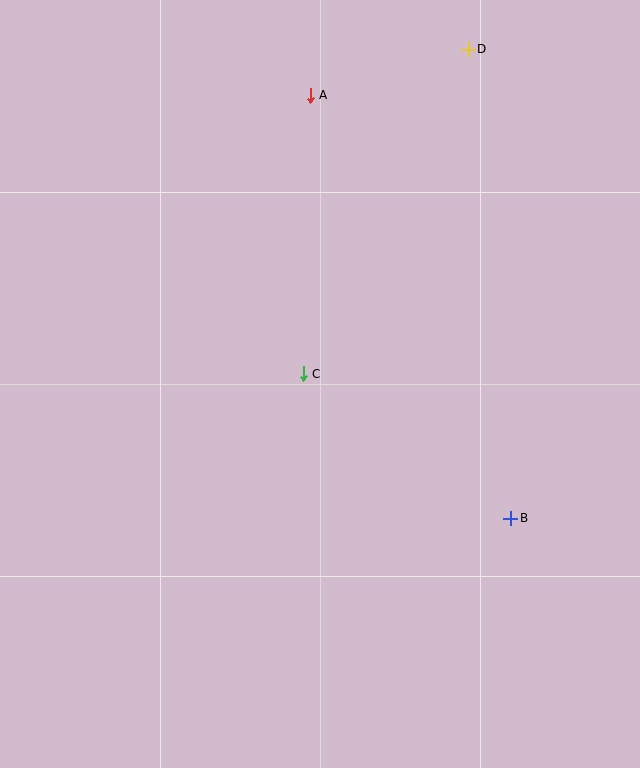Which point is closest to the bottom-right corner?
Point B is closest to the bottom-right corner.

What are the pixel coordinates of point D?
Point D is at (468, 49).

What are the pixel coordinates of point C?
Point C is at (303, 374).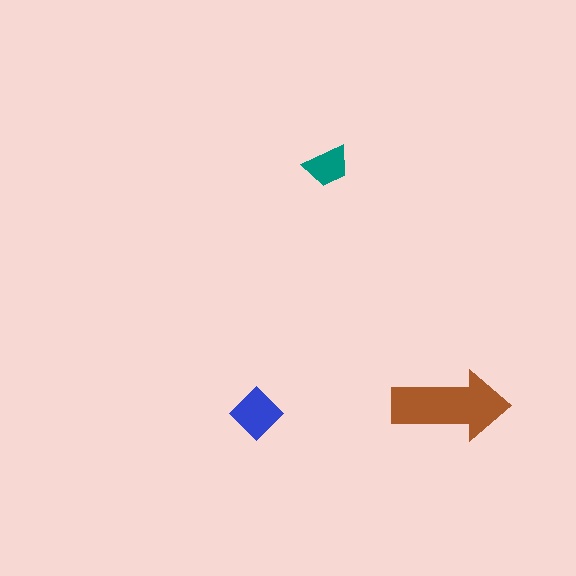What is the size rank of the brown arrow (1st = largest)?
1st.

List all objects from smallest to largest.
The teal trapezoid, the blue diamond, the brown arrow.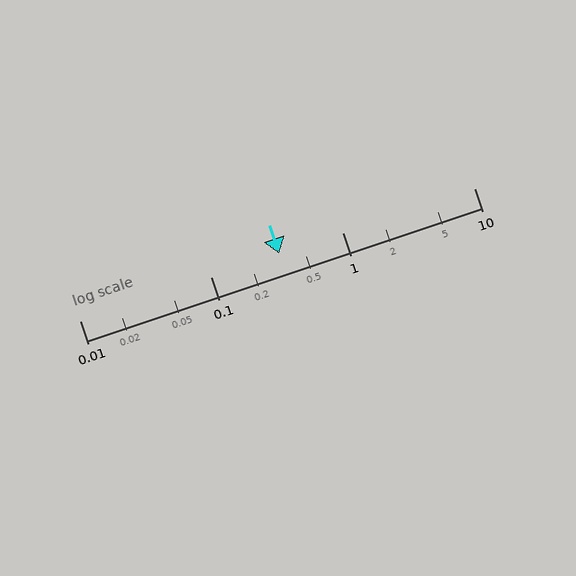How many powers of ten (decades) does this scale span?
The scale spans 3 decades, from 0.01 to 10.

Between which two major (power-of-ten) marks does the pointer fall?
The pointer is between 0.1 and 1.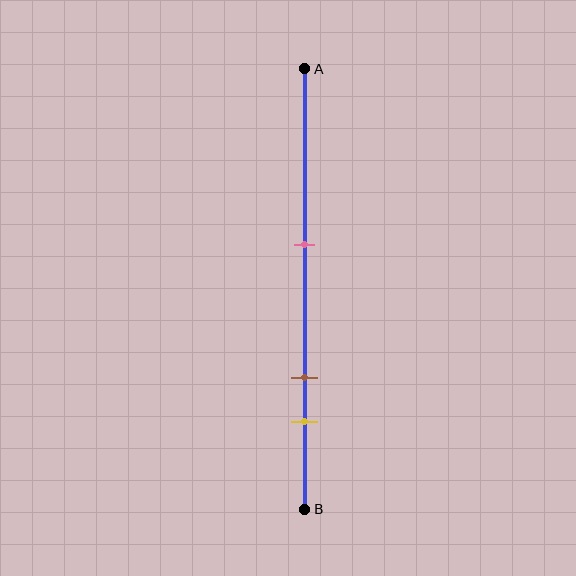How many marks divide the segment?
There are 3 marks dividing the segment.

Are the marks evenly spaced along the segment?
No, the marks are not evenly spaced.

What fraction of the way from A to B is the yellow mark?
The yellow mark is approximately 80% (0.8) of the way from A to B.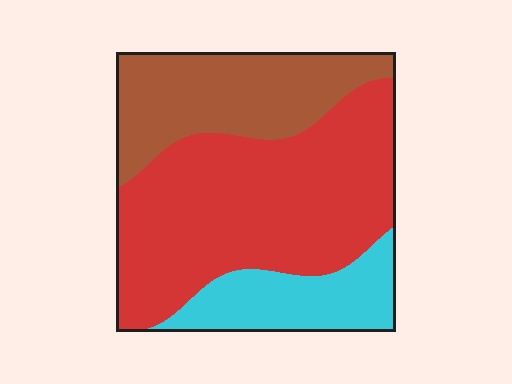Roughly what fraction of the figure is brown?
Brown covers around 30% of the figure.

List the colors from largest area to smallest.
From largest to smallest: red, brown, cyan.